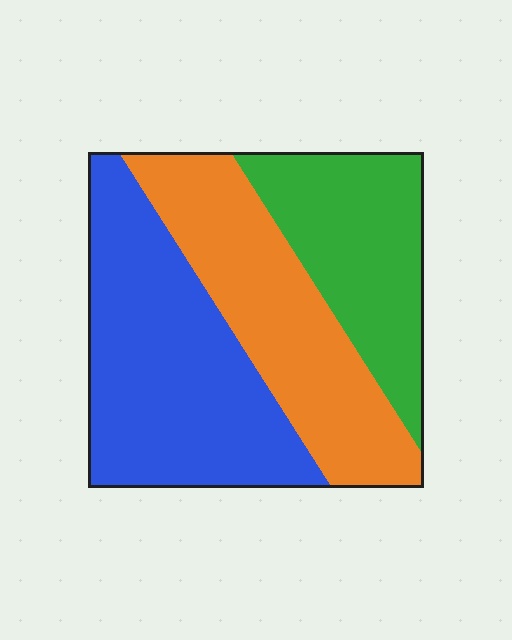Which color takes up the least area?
Green, at roughly 25%.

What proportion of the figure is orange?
Orange takes up between a sixth and a third of the figure.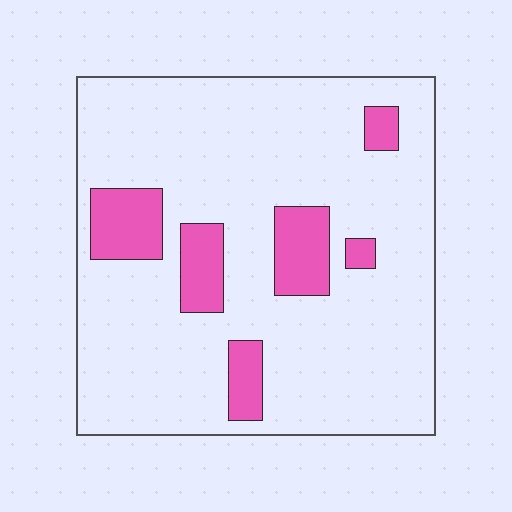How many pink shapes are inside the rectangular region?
6.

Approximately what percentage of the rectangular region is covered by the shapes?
Approximately 15%.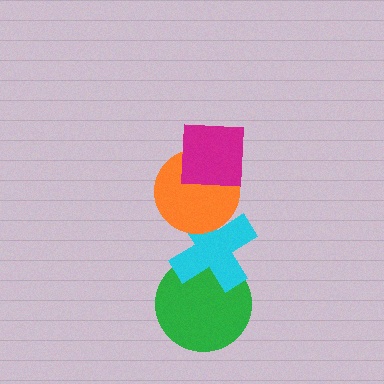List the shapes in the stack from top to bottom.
From top to bottom: the magenta square, the orange circle, the cyan cross, the green circle.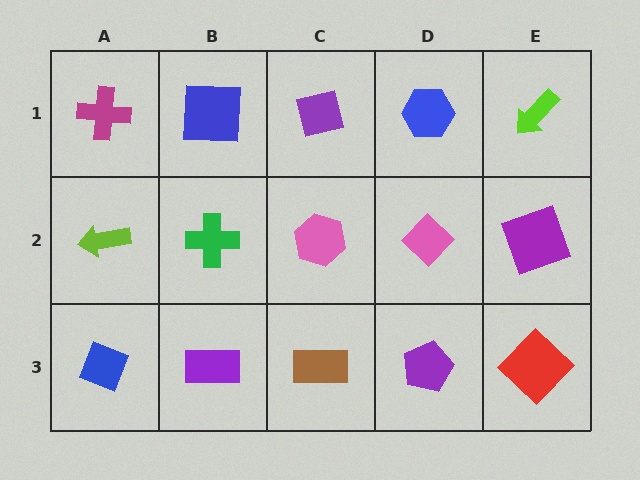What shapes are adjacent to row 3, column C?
A pink hexagon (row 2, column C), a purple rectangle (row 3, column B), a purple pentagon (row 3, column D).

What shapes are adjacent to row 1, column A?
A lime arrow (row 2, column A), a blue square (row 1, column B).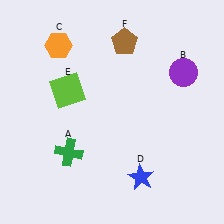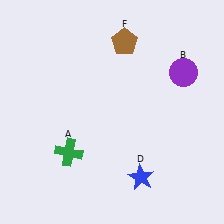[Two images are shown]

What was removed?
The lime square (E), the orange hexagon (C) were removed in Image 2.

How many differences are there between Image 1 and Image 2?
There are 2 differences between the two images.